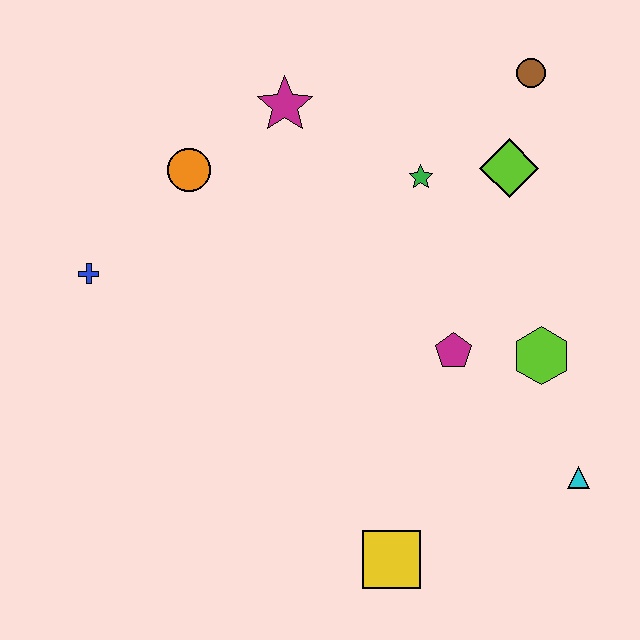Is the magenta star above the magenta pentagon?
Yes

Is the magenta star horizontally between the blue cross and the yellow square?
Yes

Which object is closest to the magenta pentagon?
The lime hexagon is closest to the magenta pentagon.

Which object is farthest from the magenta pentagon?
The blue cross is farthest from the magenta pentagon.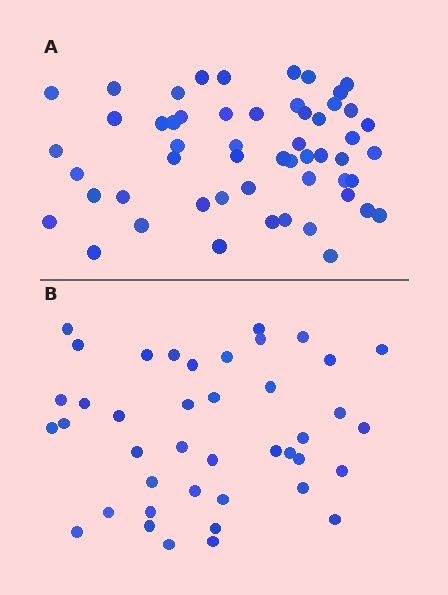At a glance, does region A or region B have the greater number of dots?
Region A (the top region) has more dots.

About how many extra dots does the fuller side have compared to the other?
Region A has approximately 15 more dots than region B.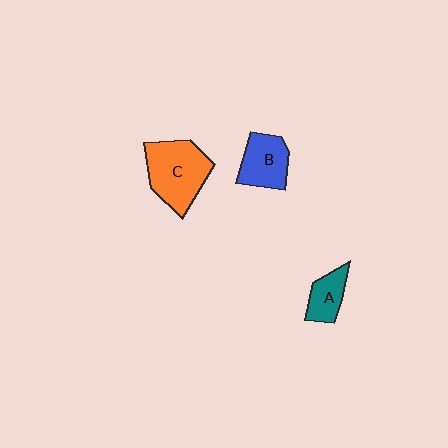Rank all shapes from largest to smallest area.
From largest to smallest: C (orange), B (blue), A (teal).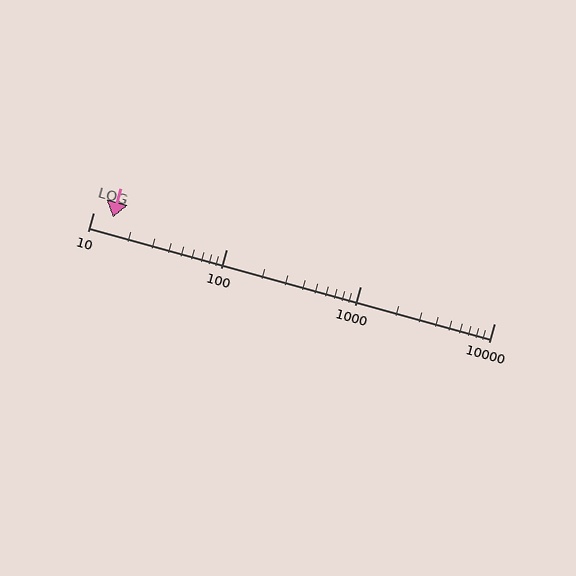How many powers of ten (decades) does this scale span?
The scale spans 3 decades, from 10 to 10000.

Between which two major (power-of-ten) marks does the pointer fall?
The pointer is between 10 and 100.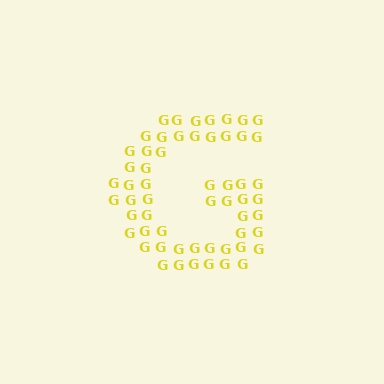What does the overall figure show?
The overall figure shows the letter G.